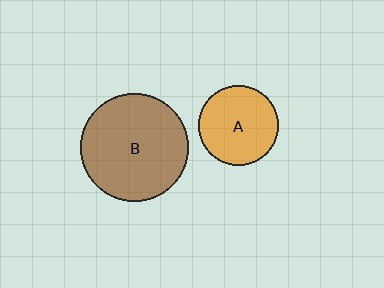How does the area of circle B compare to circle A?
Approximately 1.8 times.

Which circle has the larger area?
Circle B (brown).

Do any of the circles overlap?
No, none of the circles overlap.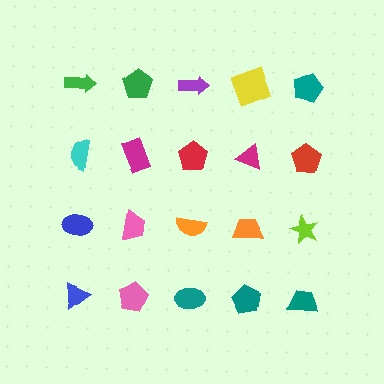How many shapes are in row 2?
5 shapes.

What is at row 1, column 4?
A yellow square.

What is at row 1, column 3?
A purple arrow.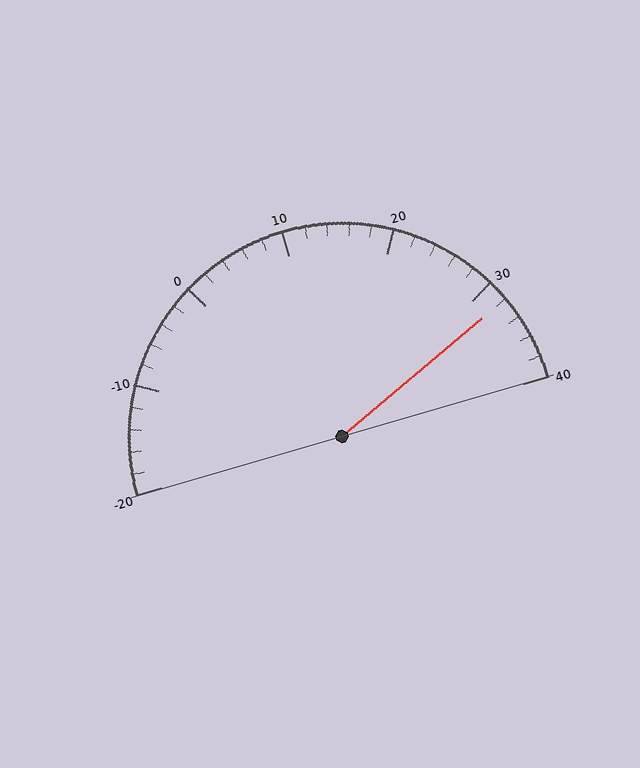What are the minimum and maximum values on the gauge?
The gauge ranges from -20 to 40.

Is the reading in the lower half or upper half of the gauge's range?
The reading is in the upper half of the range (-20 to 40).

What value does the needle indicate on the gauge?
The needle indicates approximately 32.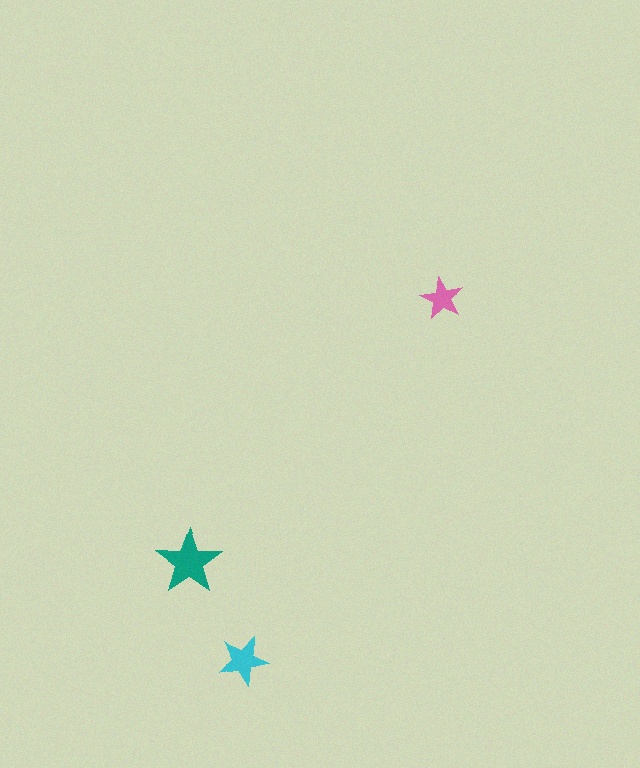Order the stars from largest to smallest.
the teal one, the cyan one, the pink one.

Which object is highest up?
The pink star is topmost.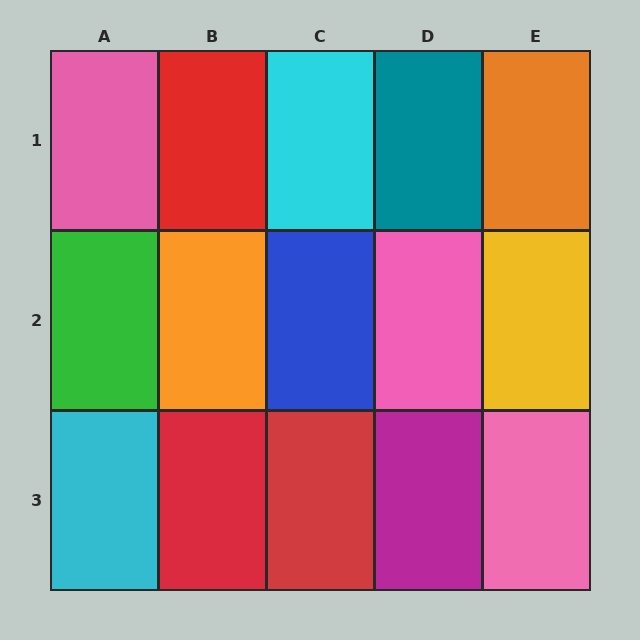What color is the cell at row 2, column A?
Green.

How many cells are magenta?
1 cell is magenta.